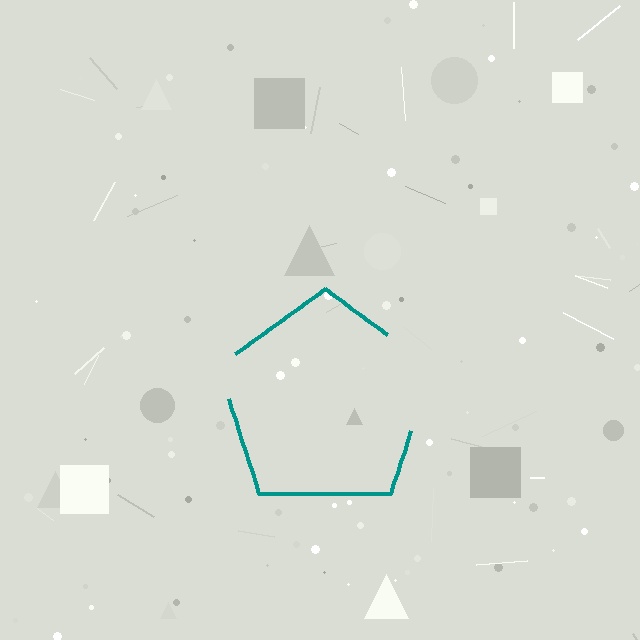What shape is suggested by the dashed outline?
The dashed outline suggests a pentagon.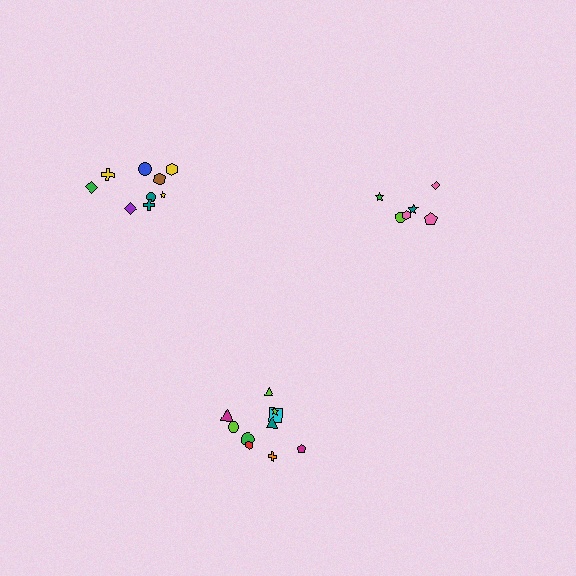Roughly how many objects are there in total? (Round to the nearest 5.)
Roughly 25 objects in total.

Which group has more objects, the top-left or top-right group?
The top-left group.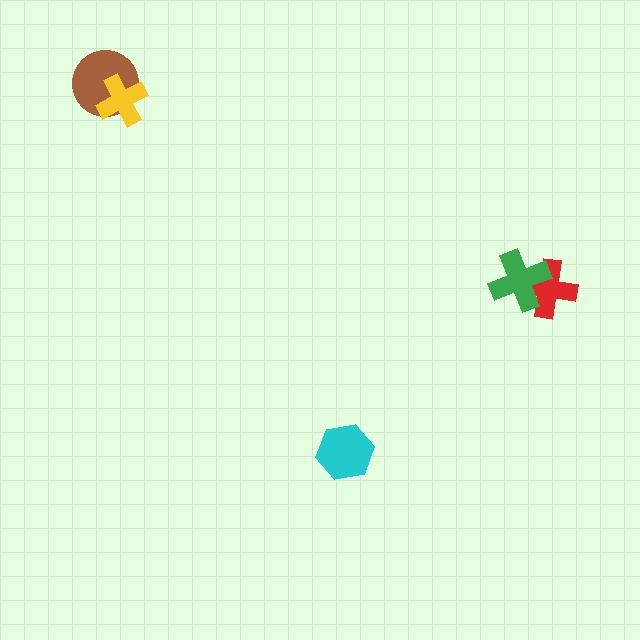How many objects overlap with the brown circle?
1 object overlaps with the brown circle.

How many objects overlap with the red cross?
1 object overlaps with the red cross.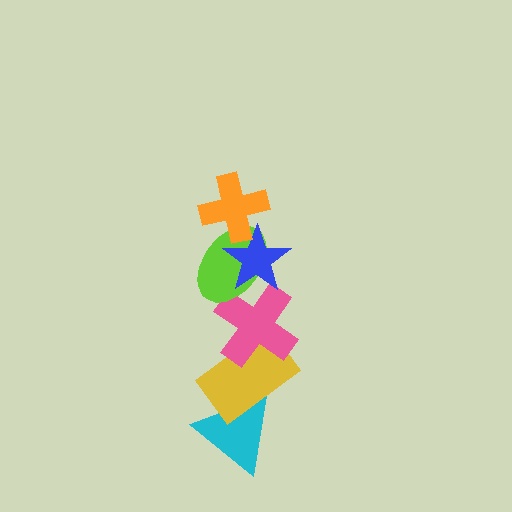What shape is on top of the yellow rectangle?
The pink cross is on top of the yellow rectangle.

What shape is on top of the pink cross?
The lime ellipse is on top of the pink cross.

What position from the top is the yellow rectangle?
The yellow rectangle is 5th from the top.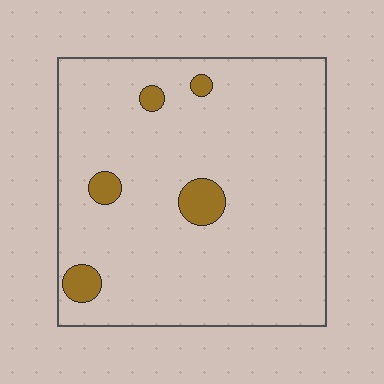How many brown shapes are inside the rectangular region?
5.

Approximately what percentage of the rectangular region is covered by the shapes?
Approximately 5%.